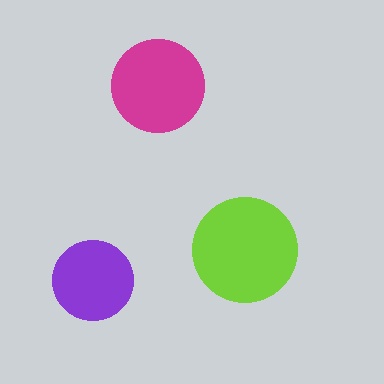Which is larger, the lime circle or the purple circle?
The lime one.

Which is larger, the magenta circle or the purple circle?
The magenta one.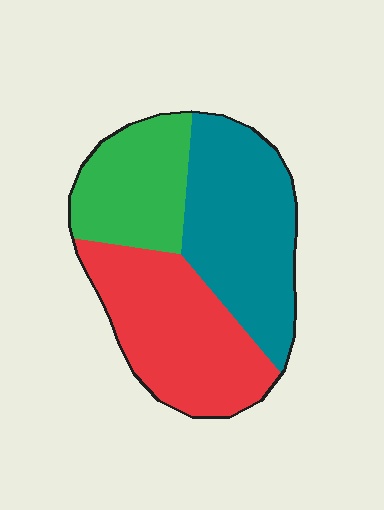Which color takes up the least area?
Green, at roughly 25%.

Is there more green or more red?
Red.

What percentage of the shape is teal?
Teal covers 38% of the shape.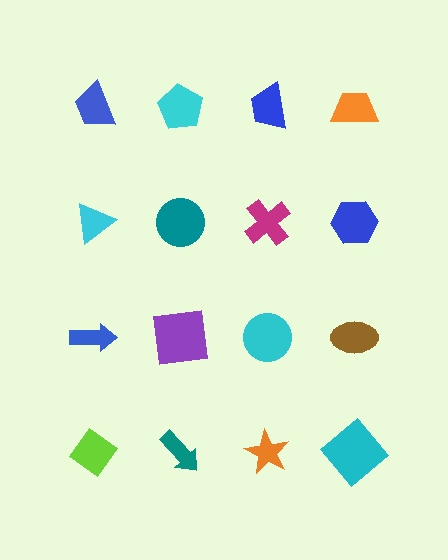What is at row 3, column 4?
A brown ellipse.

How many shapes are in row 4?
4 shapes.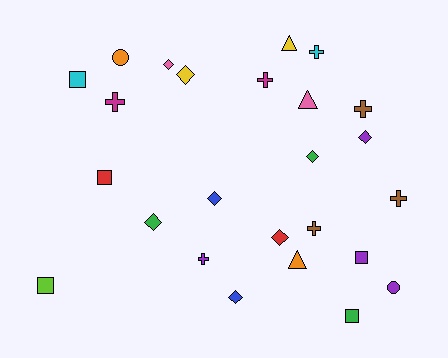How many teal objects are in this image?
There are no teal objects.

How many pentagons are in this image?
There are no pentagons.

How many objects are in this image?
There are 25 objects.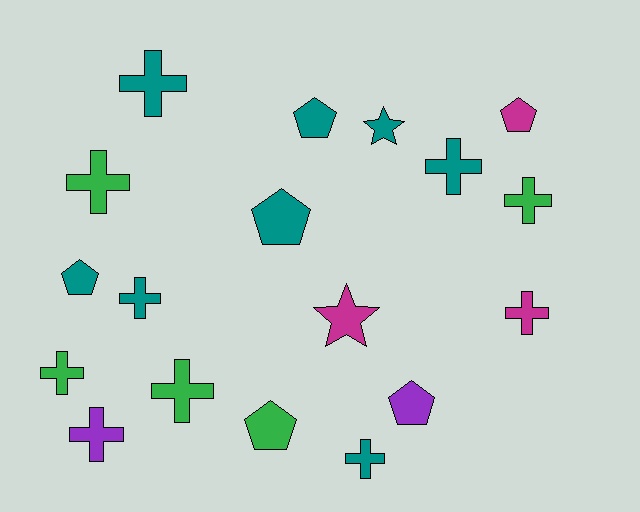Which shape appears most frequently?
Cross, with 10 objects.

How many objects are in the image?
There are 18 objects.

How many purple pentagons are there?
There is 1 purple pentagon.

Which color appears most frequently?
Teal, with 8 objects.